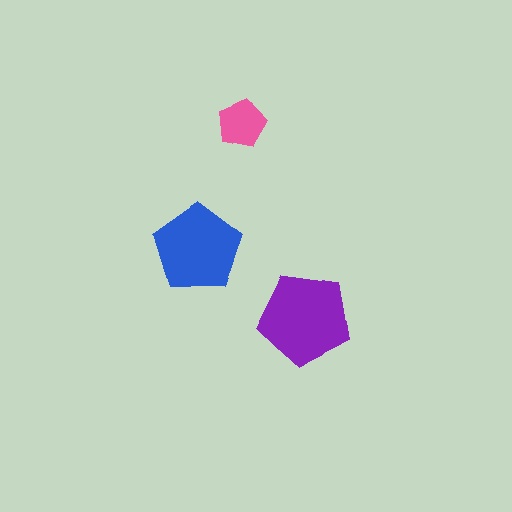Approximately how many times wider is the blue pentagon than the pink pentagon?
About 2 times wider.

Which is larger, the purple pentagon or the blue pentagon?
The purple one.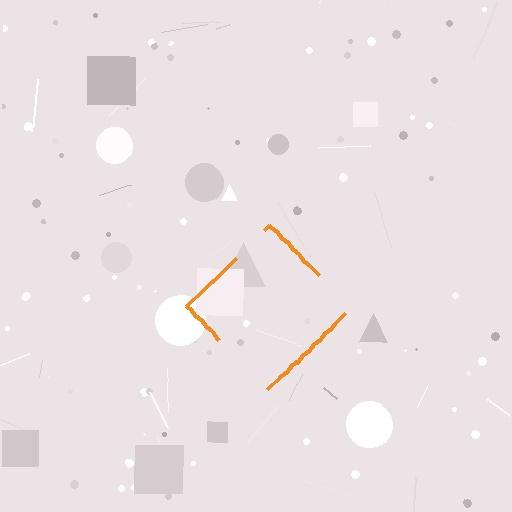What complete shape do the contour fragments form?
The contour fragments form a diamond.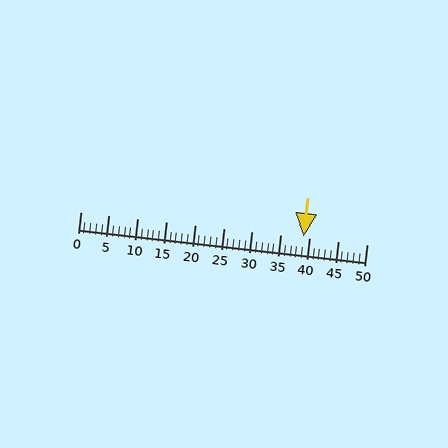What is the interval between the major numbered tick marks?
The major tick marks are spaced 5 units apart.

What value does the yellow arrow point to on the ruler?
The yellow arrow points to approximately 39.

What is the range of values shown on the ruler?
The ruler shows values from 0 to 50.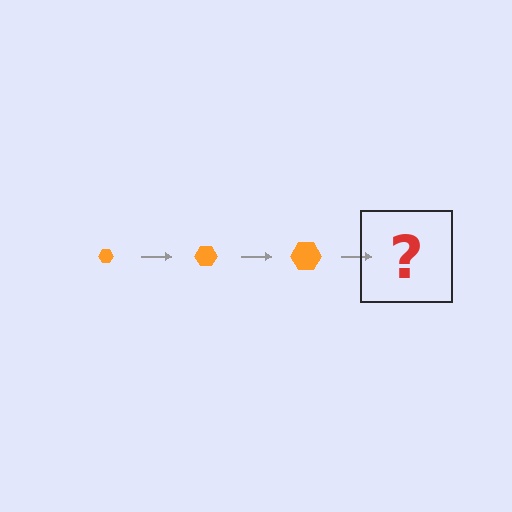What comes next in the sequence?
The next element should be an orange hexagon, larger than the previous one.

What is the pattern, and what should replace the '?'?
The pattern is that the hexagon gets progressively larger each step. The '?' should be an orange hexagon, larger than the previous one.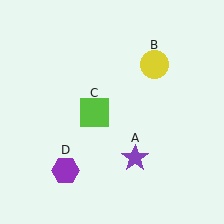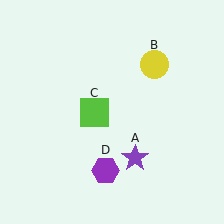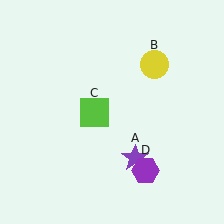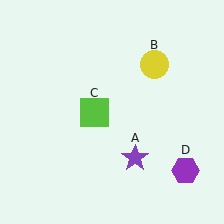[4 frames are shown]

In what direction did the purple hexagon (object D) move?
The purple hexagon (object D) moved right.